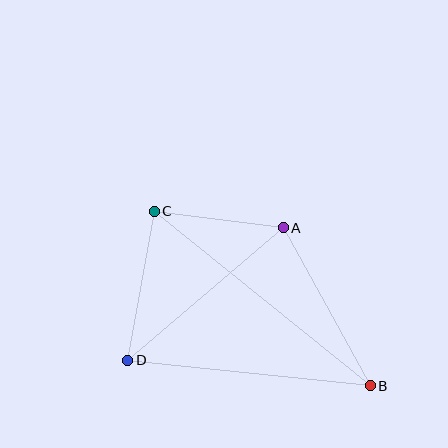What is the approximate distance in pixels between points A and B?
The distance between A and B is approximately 180 pixels.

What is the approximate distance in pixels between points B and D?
The distance between B and D is approximately 244 pixels.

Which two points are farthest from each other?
Points B and C are farthest from each other.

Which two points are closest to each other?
Points A and C are closest to each other.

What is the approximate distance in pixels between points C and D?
The distance between C and D is approximately 151 pixels.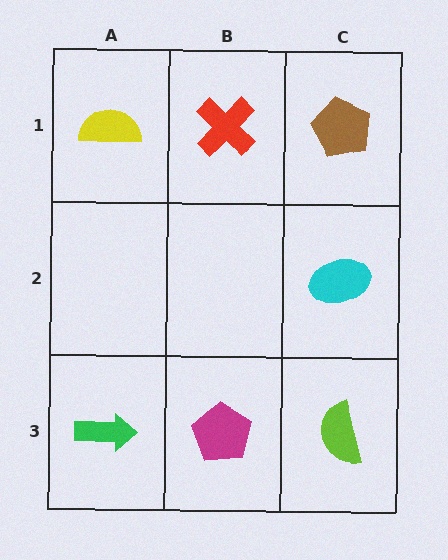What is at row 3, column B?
A magenta pentagon.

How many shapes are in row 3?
3 shapes.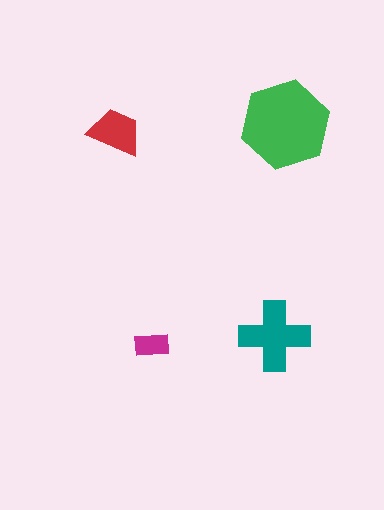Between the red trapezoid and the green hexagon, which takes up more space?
The green hexagon.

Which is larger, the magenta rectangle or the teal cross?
The teal cross.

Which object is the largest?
The green hexagon.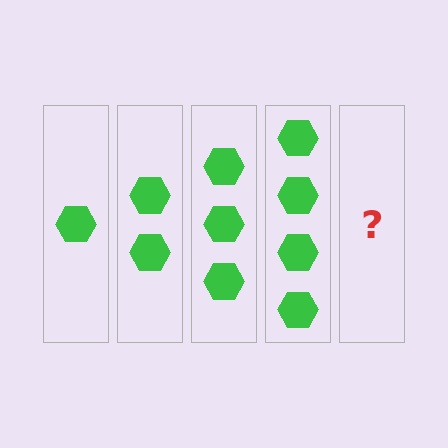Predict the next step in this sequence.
The next step is 5 hexagons.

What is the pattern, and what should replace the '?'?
The pattern is that each step adds one more hexagon. The '?' should be 5 hexagons.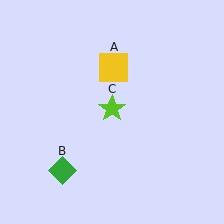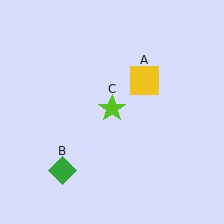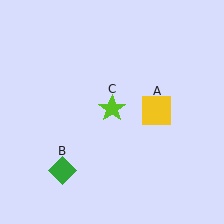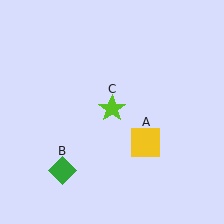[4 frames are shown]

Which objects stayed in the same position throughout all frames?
Green diamond (object B) and lime star (object C) remained stationary.